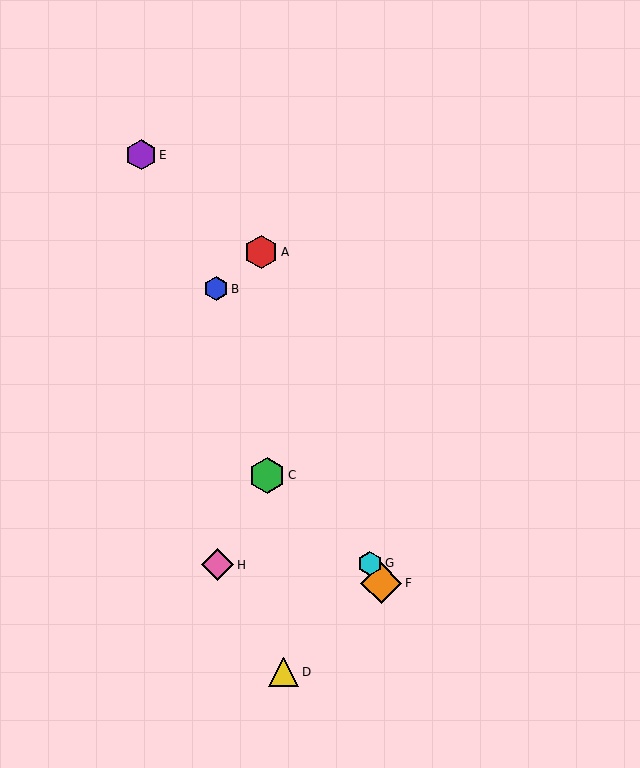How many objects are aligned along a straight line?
4 objects (B, E, F, G) are aligned along a straight line.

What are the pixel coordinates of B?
Object B is at (216, 289).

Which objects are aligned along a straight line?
Objects B, E, F, G are aligned along a straight line.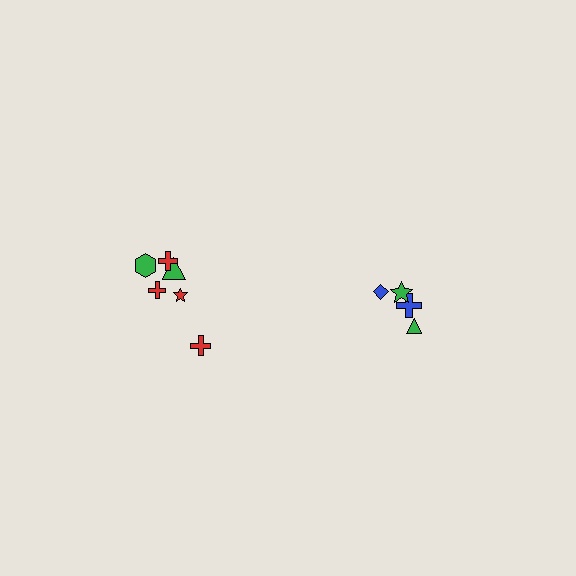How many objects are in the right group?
There are 4 objects.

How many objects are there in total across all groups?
There are 10 objects.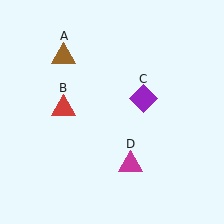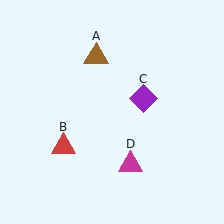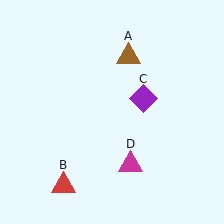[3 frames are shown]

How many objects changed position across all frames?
2 objects changed position: brown triangle (object A), red triangle (object B).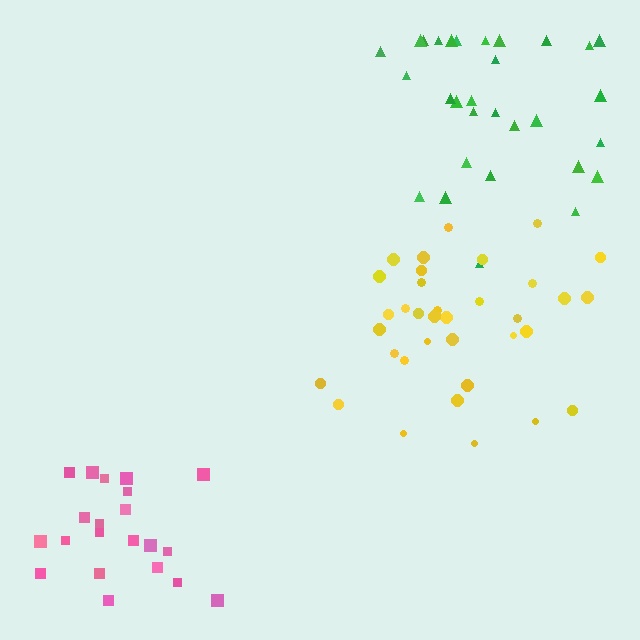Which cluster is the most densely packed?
Yellow.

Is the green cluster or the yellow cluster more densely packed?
Yellow.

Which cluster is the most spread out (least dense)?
Green.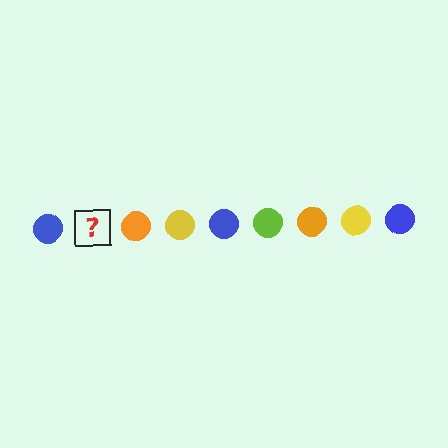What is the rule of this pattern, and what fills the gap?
The rule is that the pattern cycles through blue, lime, orange, yellow circles. The gap should be filled with a lime circle.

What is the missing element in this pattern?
The missing element is a lime circle.